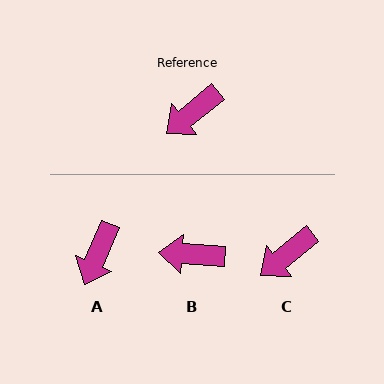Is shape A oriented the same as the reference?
No, it is off by about 28 degrees.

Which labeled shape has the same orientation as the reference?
C.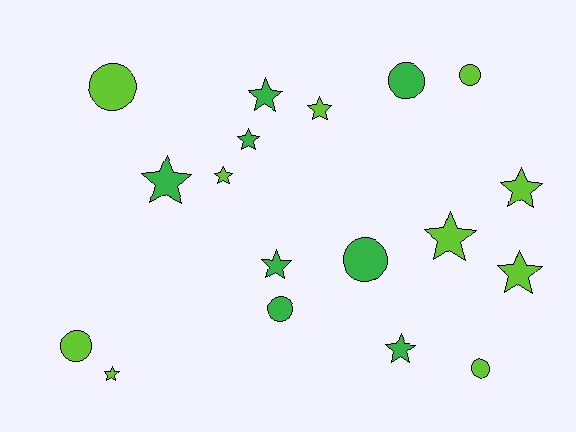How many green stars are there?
There are 5 green stars.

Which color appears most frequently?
Lime, with 10 objects.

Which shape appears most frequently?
Star, with 11 objects.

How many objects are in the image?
There are 18 objects.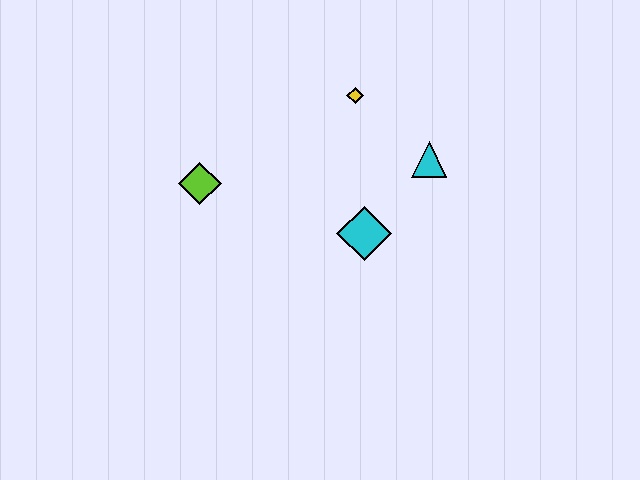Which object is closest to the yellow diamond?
The cyan triangle is closest to the yellow diamond.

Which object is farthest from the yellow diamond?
The lime diamond is farthest from the yellow diamond.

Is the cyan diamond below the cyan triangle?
Yes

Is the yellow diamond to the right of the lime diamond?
Yes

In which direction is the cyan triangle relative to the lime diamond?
The cyan triangle is to the right of the lime diamond.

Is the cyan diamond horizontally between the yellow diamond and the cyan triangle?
Yes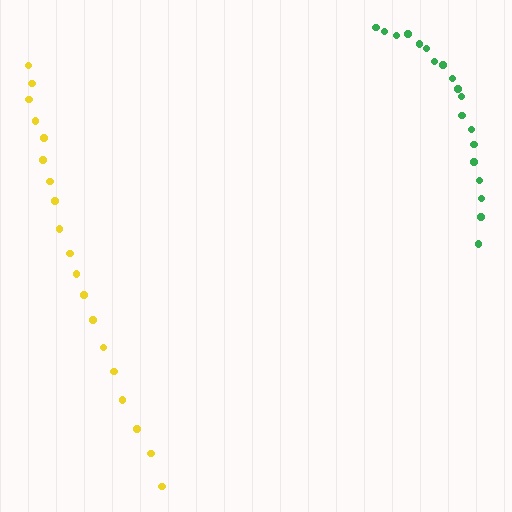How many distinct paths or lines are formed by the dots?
There are 2 distinct paths.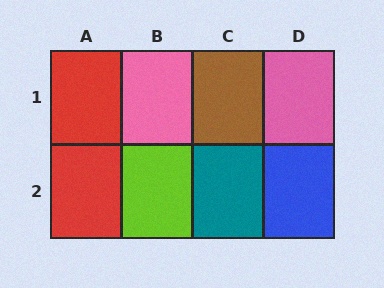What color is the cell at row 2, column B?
Lime.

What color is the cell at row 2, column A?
Red.